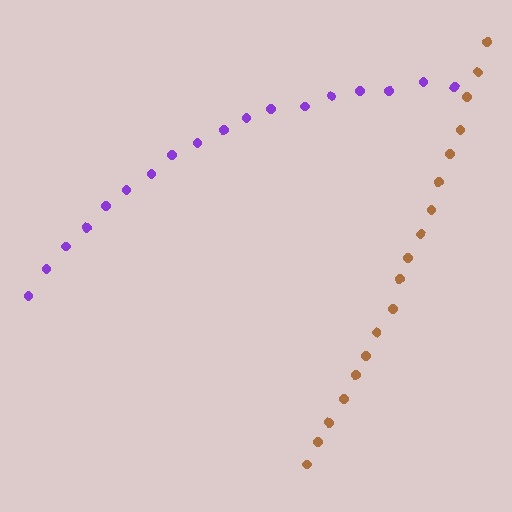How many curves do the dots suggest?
There are 2 distinct paths.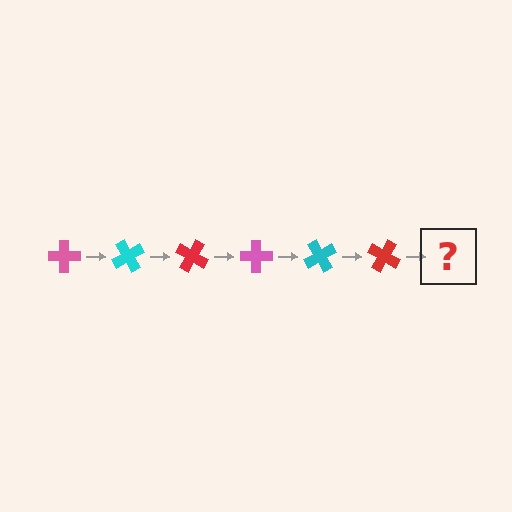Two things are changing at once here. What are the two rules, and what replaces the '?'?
The two rules are that it rotates 60 degrees each step and the color cycles through pink, cyan, and red. The '?' should be a pink cross, rotated 360 degrees from the start.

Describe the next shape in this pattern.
It should be a pink cross, rotated 360 degrees from the start.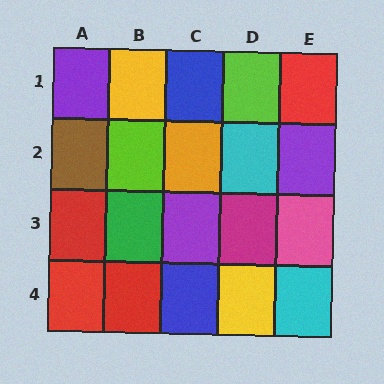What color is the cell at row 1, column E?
Red.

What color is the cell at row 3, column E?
Pink.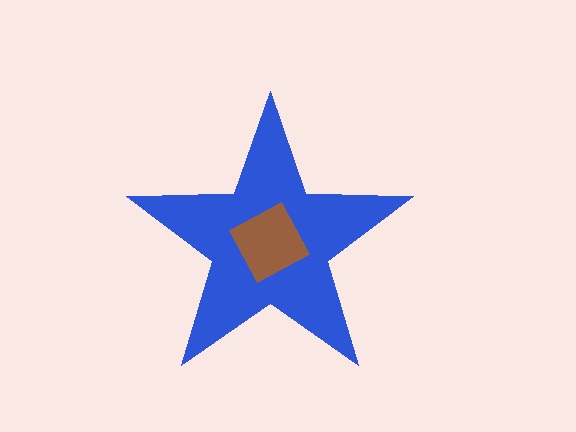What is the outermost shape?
The blue star.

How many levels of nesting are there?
2.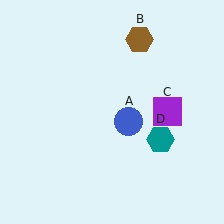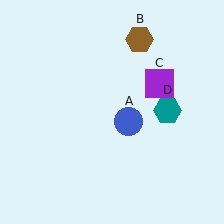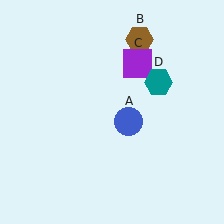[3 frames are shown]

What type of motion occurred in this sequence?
The purple square (object C), teal hexagon (object D) rotated counterclockwise around the center of the scene.